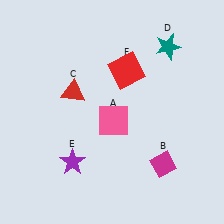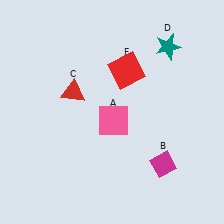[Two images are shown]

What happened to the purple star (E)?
The purple star (E) was removed in Image 2. It was in the bottom-left area of Image 1.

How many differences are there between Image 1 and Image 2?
There is 1 difference between the two images.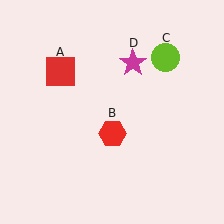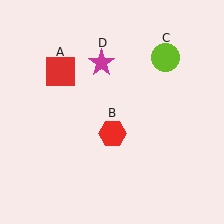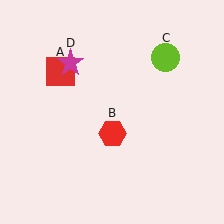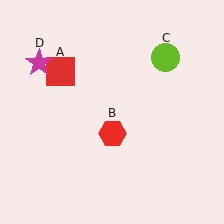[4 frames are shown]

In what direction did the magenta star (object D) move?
The magenta star (object D) moved left.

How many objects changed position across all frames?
1 object changed position: magenta star (object D).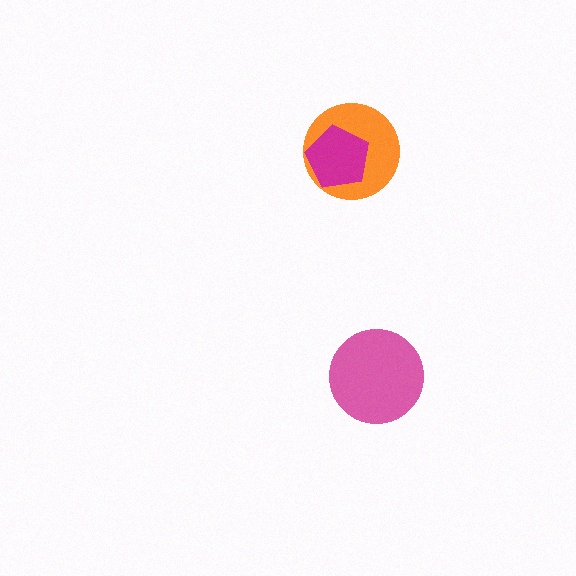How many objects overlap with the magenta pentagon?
1 object overlaps with the magenta pentagon.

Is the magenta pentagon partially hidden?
No, no other shape covers it.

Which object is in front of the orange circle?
The magenta pentagon is in front of the orange circle.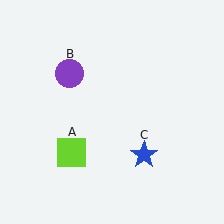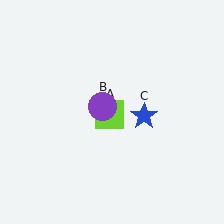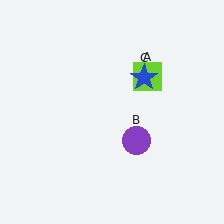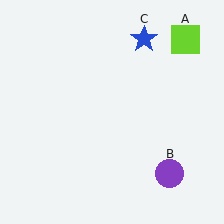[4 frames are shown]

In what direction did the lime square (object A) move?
The lime square (object A) moved up and to the right.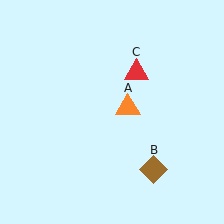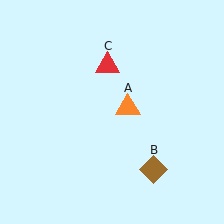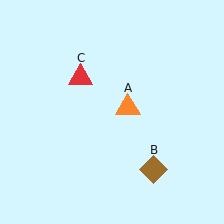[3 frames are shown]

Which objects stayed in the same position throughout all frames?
Orange triangle (object A) and brown diamond (object B) remained stationary.